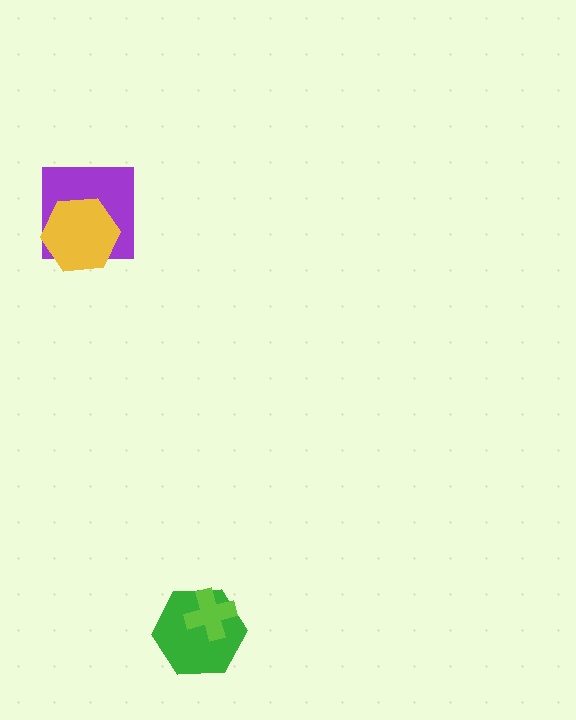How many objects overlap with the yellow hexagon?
1 object overlaps with the yellow hexagon.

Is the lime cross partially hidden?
No, no other shape covers it.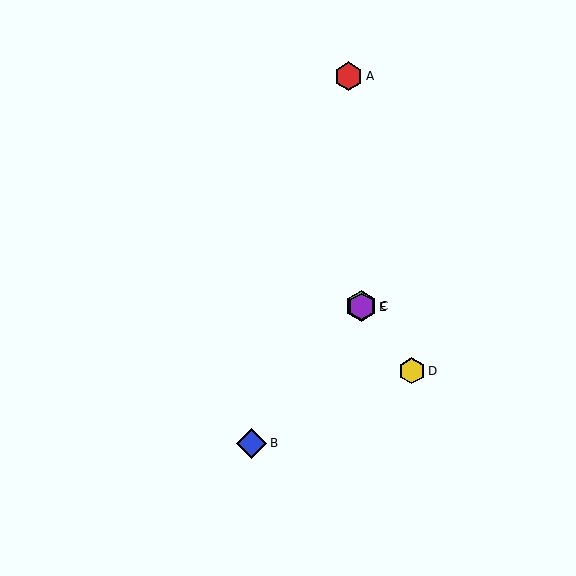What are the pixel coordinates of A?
Object A is at (349, 76).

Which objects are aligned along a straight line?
Objects C, D, E are aligned along a straight line.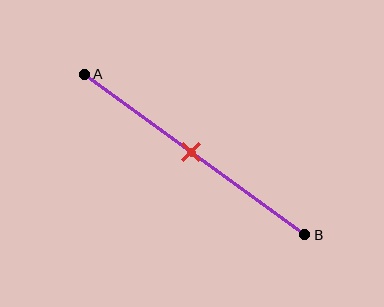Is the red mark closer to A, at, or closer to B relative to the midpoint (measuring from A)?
The red mark is approximately at the midpoint of segment AB.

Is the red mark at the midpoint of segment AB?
Yes, the mark is approximately at the midpoint.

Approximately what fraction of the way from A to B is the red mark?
The red mark is approximately 50% of the way from A to B.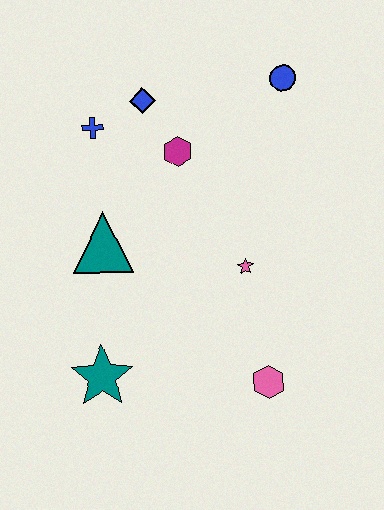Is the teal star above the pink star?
No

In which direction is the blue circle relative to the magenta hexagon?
The blue circle is to the right of the magenta hexagon.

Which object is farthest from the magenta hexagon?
The pink hexagon is farthest from the magenta hexagon.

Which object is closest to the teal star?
The teal triangle is closest to the teal star.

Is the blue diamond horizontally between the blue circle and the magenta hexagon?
No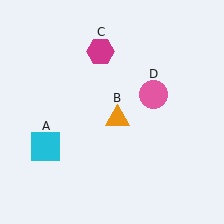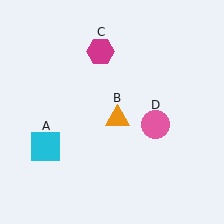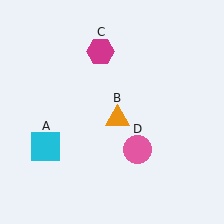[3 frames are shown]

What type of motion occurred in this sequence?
The pink circle (object D) rotated clockwise around the center of the scene.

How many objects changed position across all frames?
1 object changed position: pink circle (object D).